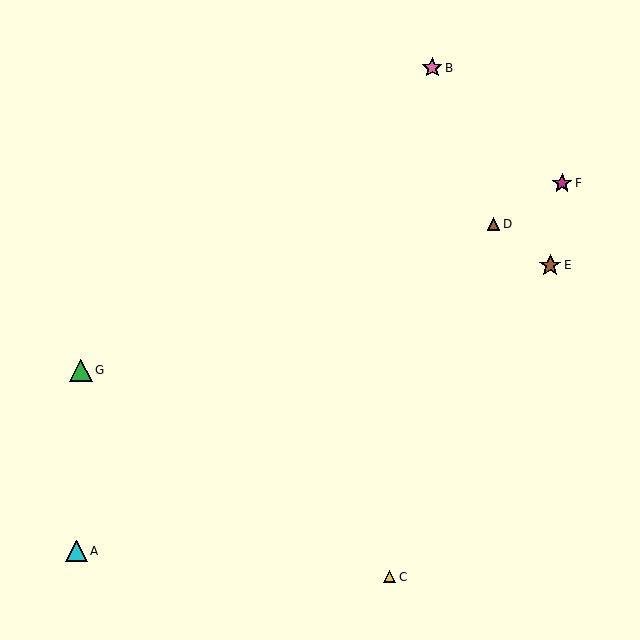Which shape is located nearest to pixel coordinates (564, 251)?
The brown star (labeled E) at (550, 265) is nearest to that location.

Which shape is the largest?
The green triangle (labeled G) is the largest.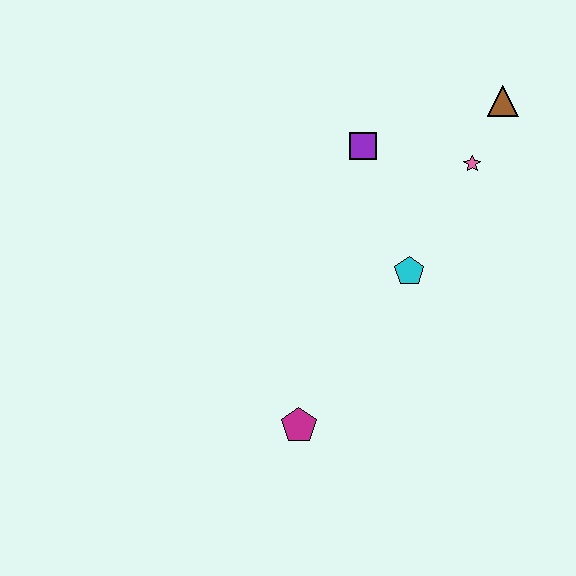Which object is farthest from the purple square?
The magenta pentagon is farthest from the purple square.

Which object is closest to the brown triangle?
The pink star is closest to the brown triangle.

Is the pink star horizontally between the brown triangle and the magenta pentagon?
Yes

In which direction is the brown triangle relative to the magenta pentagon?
The brown triangle is above the magenta pentagon.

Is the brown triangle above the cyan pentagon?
Yes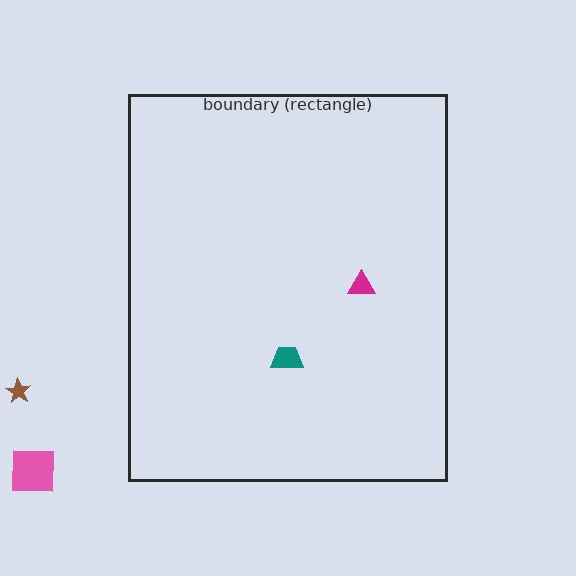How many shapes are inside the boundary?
2 inside, 2 outside.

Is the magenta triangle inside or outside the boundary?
Inside.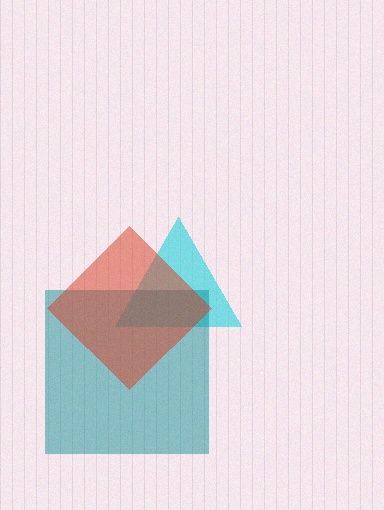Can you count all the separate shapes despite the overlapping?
Yes, there are 3 separate shapes.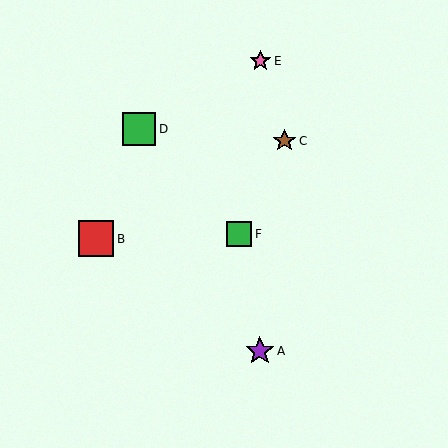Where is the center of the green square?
The center of the green square is at (139, 129).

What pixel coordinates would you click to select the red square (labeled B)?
Click at (96, 239) to select the red square B.